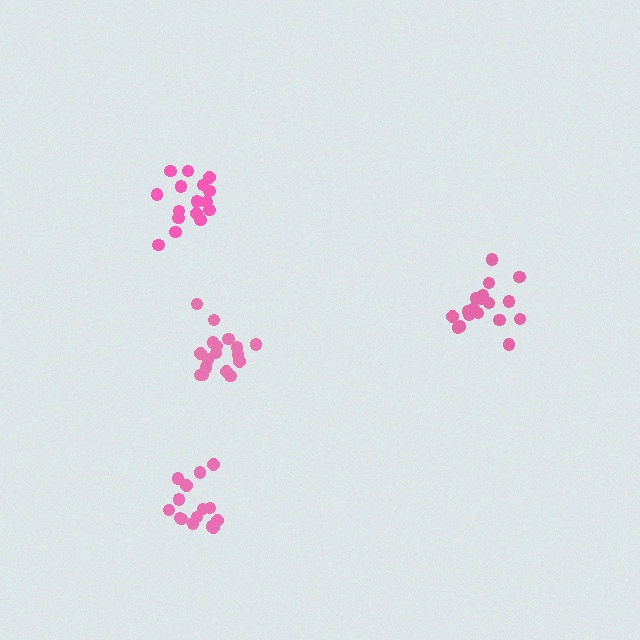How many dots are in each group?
Group 1: 15 dots, Group 2: 16 dots, Group 3: 18 dots, Group 4: 18 dots (67 total).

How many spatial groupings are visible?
There are 4 spatial groupings.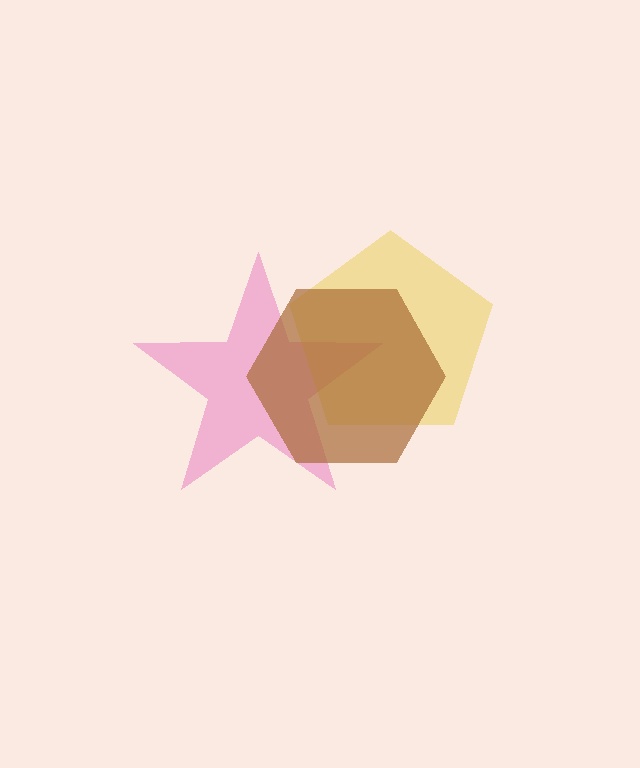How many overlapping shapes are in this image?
There are 3 overlapping shapes in the image.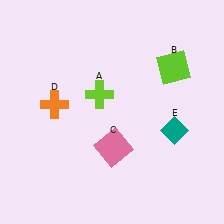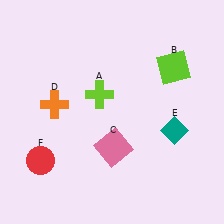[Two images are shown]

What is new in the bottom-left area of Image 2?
A red circle (F) was added in the bottom-left area of Image 2.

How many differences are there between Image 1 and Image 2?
There is 1 difference between the two images.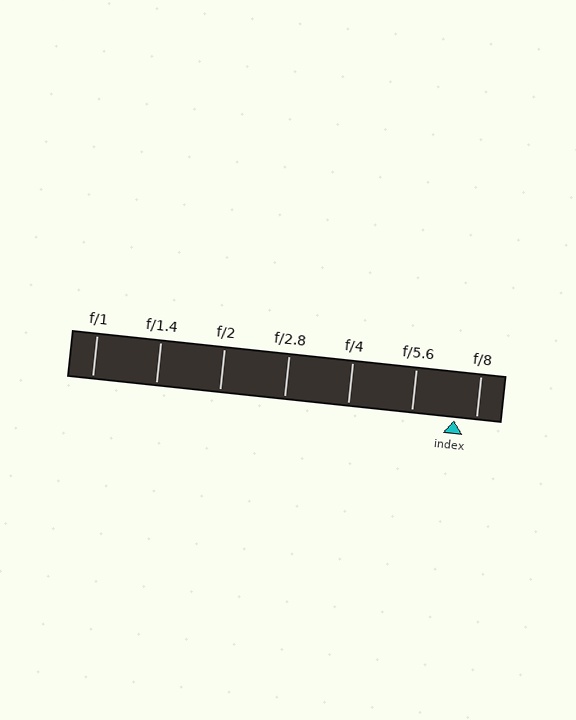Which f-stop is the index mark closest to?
The index mark is closest to f/8.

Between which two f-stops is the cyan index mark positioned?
The index mark is between f/5.6 and f/8.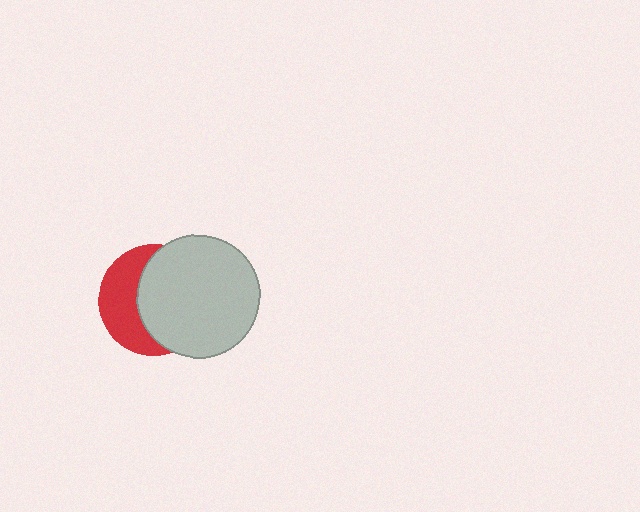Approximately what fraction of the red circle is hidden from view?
Roughly 58% of the red circle is hidden behind the light gray circle.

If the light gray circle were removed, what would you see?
You would see the complete red circle.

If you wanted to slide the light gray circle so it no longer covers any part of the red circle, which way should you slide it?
Slide it right — that is the most direct way to separate the two shapes.